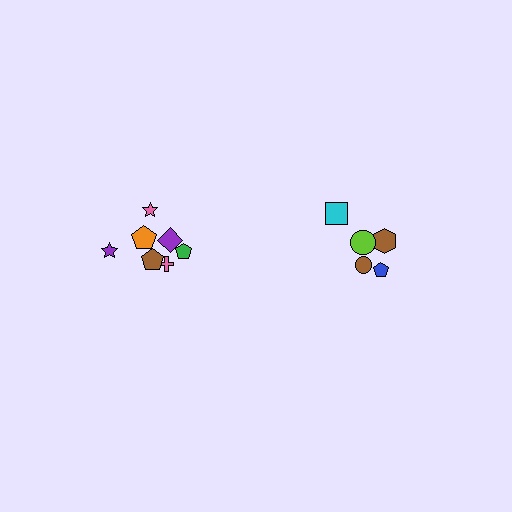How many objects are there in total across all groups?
There are 12 objects.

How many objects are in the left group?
There are 7 objects.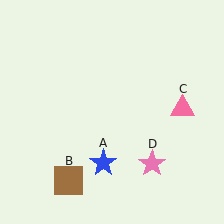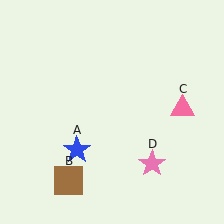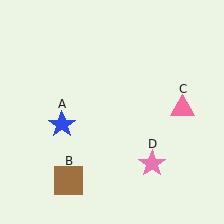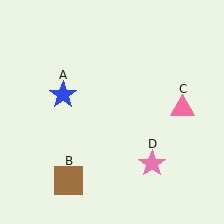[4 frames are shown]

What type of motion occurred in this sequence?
The blue star (object A) rotated clockwise around the center of the scene.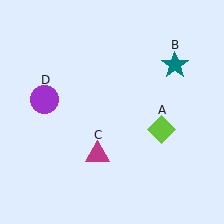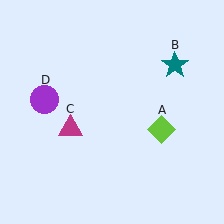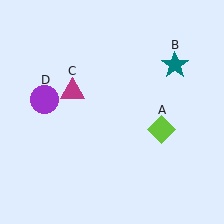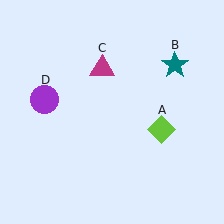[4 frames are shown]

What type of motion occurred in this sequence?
The magenta triangle (object C) rotated clockwise around the center of the scene.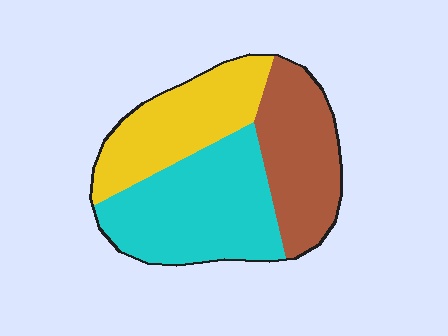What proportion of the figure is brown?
Brown covers around 30% of the figure.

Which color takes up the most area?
Cyan, at roughly 40%.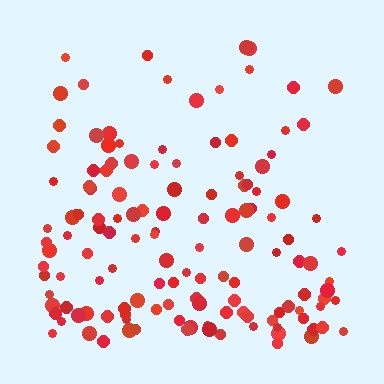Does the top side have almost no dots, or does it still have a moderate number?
Still a moderate number, just noticeably fewer than the bottom.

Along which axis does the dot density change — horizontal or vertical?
Vertical.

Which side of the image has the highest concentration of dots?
The bottom.